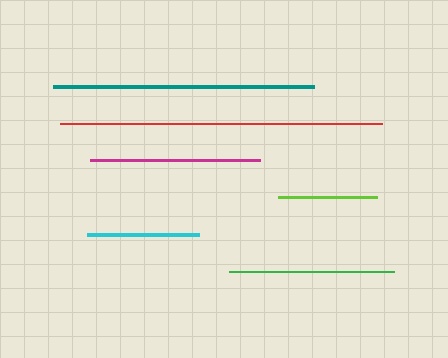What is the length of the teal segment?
The teal segment is approximately 261 pixels long.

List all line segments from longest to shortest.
From longest to shortest: red, teal, magenta, green, cyan, lime.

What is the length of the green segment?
The green segment is approximately 165 pixels long.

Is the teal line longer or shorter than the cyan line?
The teal line is longer than the cyan line.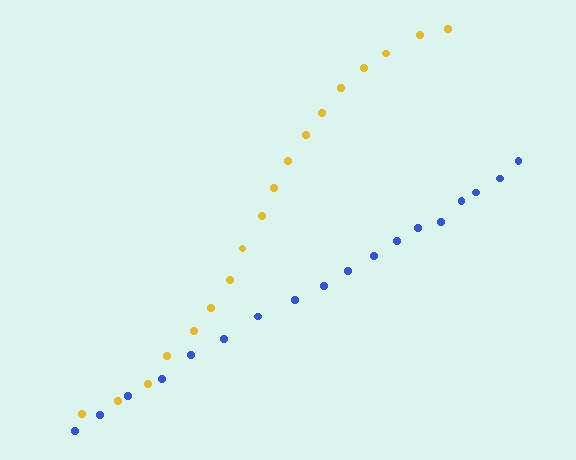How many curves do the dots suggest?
There are 2 distinct paths.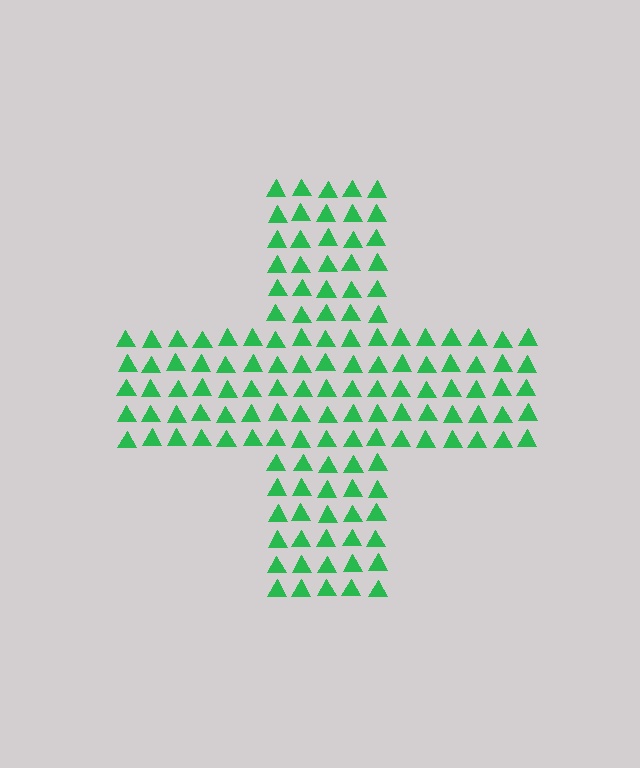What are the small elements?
The small elements are triangles.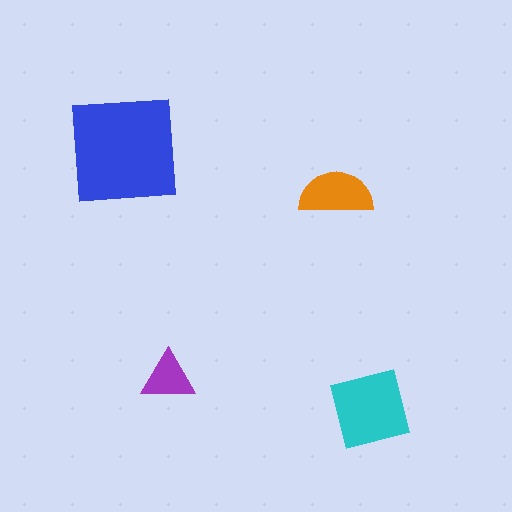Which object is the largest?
The blue square.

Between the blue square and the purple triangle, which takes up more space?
The blue square.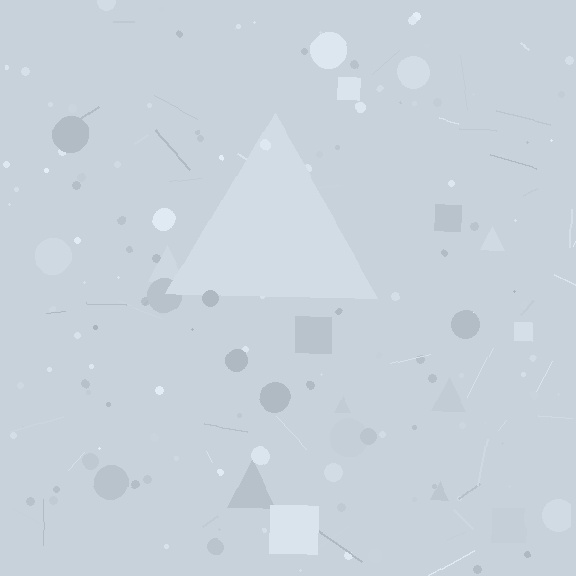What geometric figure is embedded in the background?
A triangle is embedded in the background.